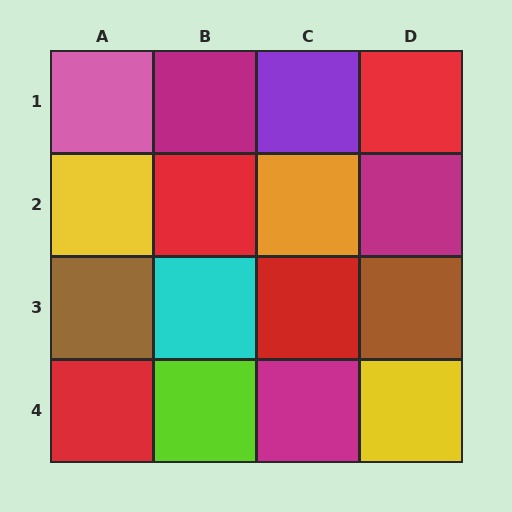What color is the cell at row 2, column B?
Red.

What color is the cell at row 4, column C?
Magenta.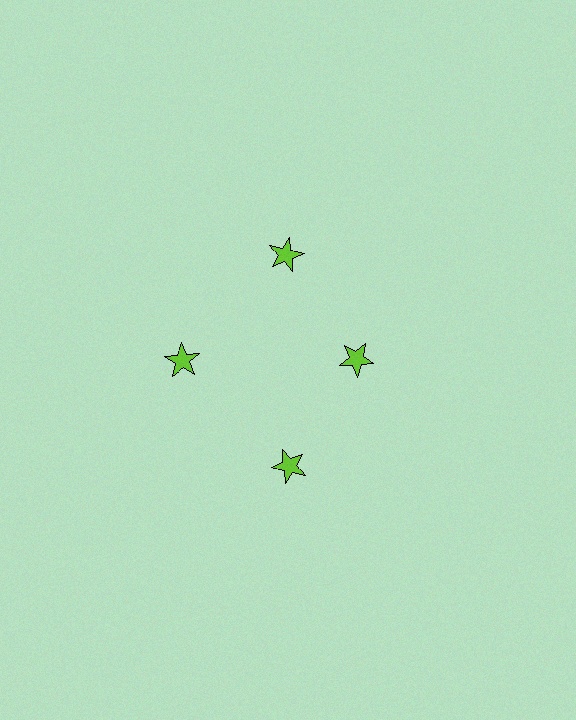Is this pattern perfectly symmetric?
No. The 4 lime stars are arranged in a ring, but one element near the 3 o'clock position is pulled inward toward the center, breaking the 4-fold rotational symmetry.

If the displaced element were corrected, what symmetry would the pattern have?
It would have 4-fold rotational symmetry — the pattern would map onto itself every 90 degrees.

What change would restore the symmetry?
The symmetry would be restored by moving it outward, back onto the ring so that all 4 stars sit at equal angles and equal distance from the center.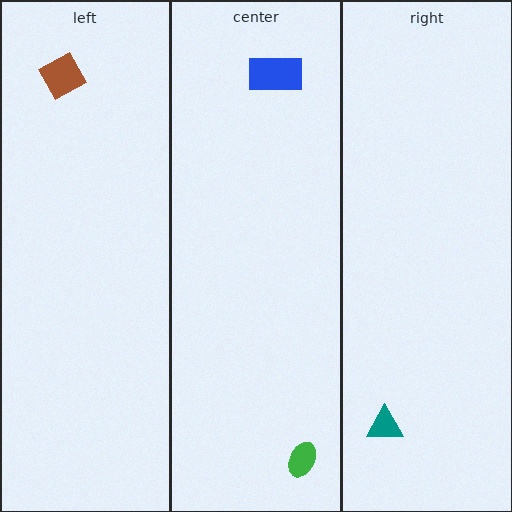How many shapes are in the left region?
1.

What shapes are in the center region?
The green ellipse, the blue rectangle.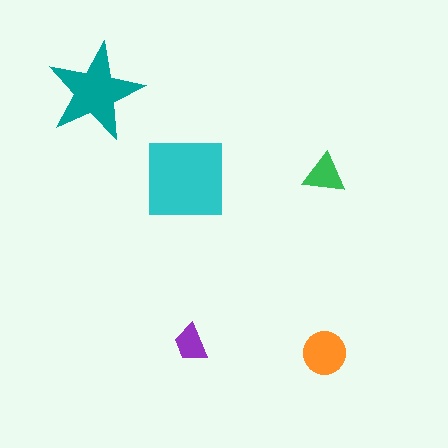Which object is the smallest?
The purple trapezoid.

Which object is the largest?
The cyan square.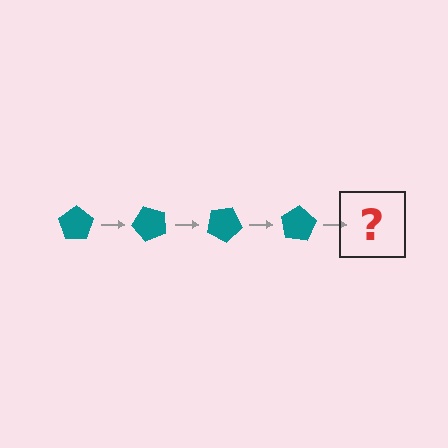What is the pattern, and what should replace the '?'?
The pattern is that the pentagon rotates 50 degrees each step. The '?' should be a teal pentagon rotated 200 degrees.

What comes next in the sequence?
The next element should be a teal pentagon rotated 200 degrees.